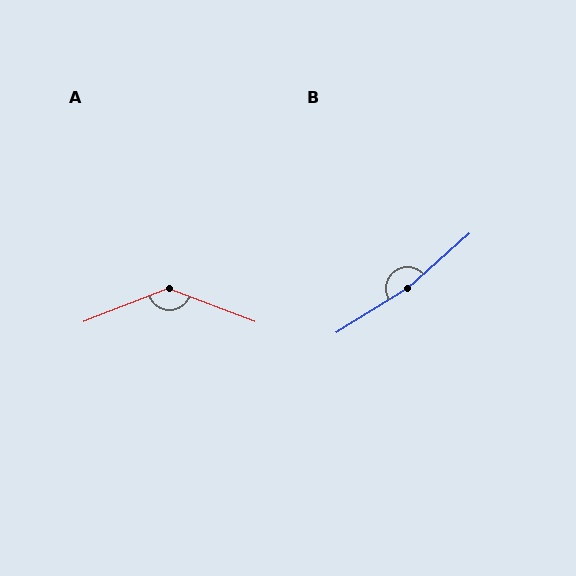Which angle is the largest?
B, at approximately 170 degrees.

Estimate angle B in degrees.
Approximately 170 degrees.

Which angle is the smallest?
A, at approximately 138 degrees.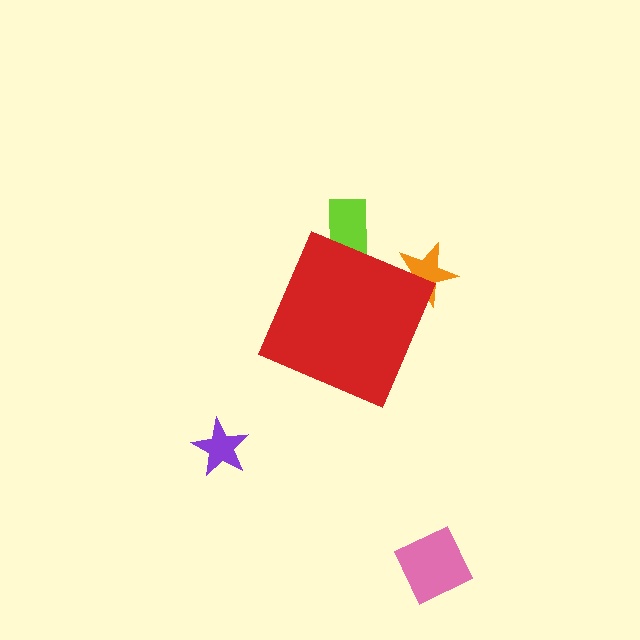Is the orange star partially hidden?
Yes, the orange star is partially hidden behind the red diamond.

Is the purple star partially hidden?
No, the purple star is fully visible.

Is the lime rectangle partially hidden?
Yes, the lime rectangle is partially hidden behind the red diamond.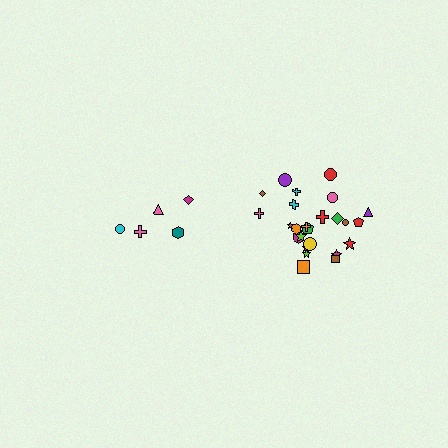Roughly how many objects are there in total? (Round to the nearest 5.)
Roughly 30 objects in total.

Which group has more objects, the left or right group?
The right group.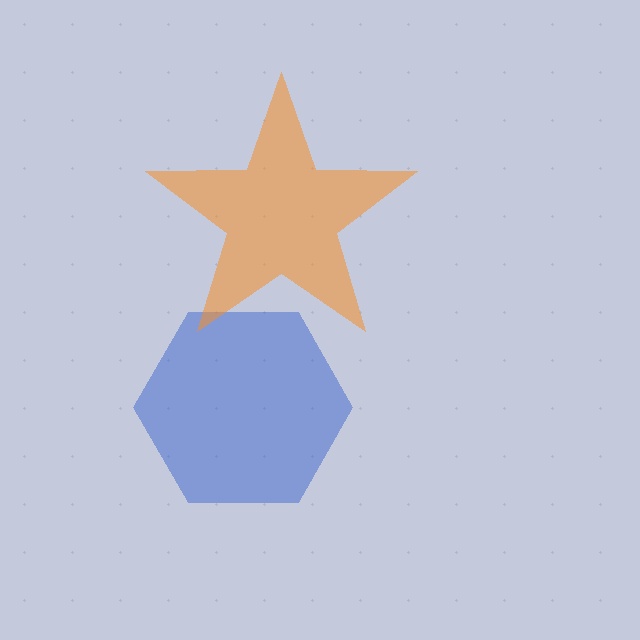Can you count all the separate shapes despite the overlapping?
Yes, there are 2 separate shapes.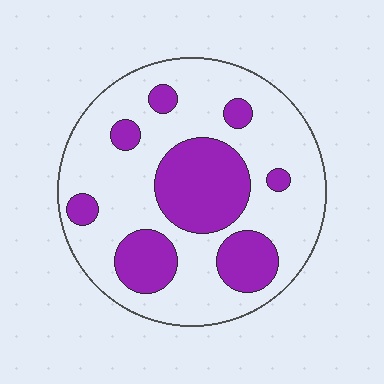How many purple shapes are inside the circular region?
8.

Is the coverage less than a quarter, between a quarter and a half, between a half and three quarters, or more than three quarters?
Between a quarter and a half.